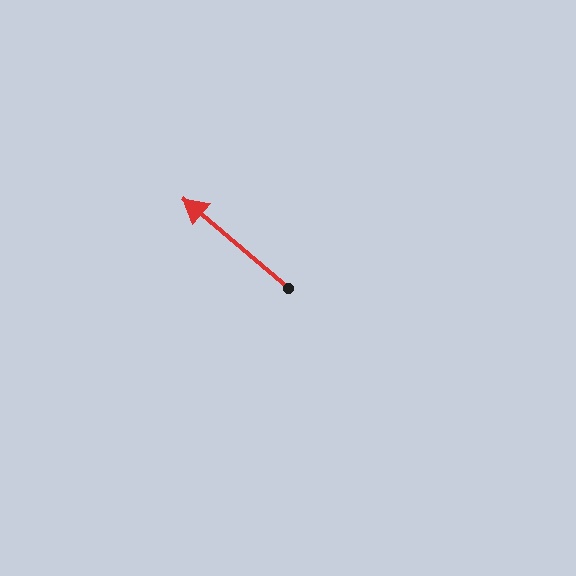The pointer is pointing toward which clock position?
Roughly 10 o'clock.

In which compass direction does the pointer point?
Northwest.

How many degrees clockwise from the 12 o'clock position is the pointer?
Approximately 310 degrees.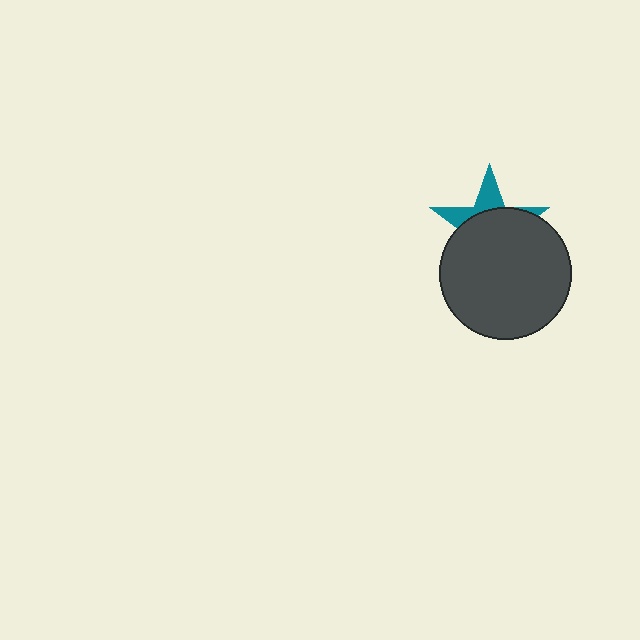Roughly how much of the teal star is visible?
A small part of it is visible (roughly 30%).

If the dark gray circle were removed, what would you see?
You would see the complete teal star.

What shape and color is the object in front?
The object in front is a dark gray circle.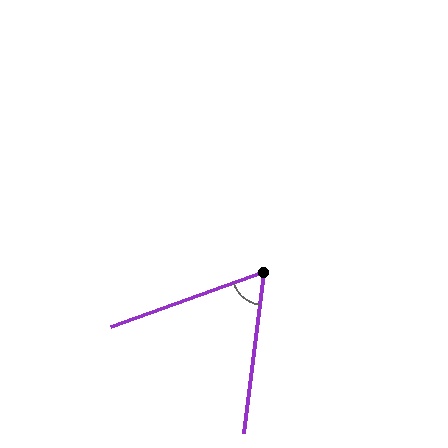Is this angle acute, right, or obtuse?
It is acute.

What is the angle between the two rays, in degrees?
Approximately 63 degrees.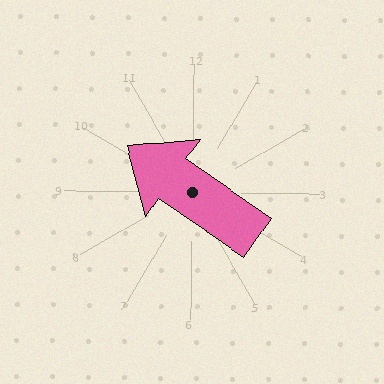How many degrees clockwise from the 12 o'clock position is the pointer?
Approximately 304 degrees.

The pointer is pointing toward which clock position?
Roughly 10 o'clock.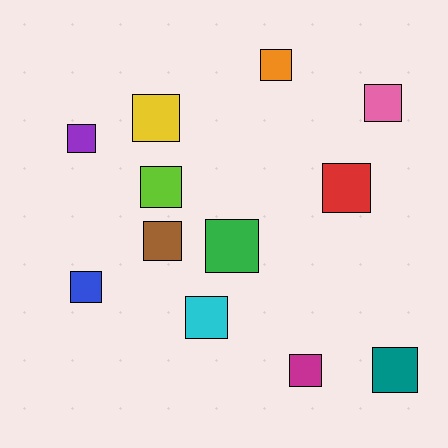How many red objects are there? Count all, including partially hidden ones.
There is 1 red object.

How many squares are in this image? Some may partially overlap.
There are 12 squares.